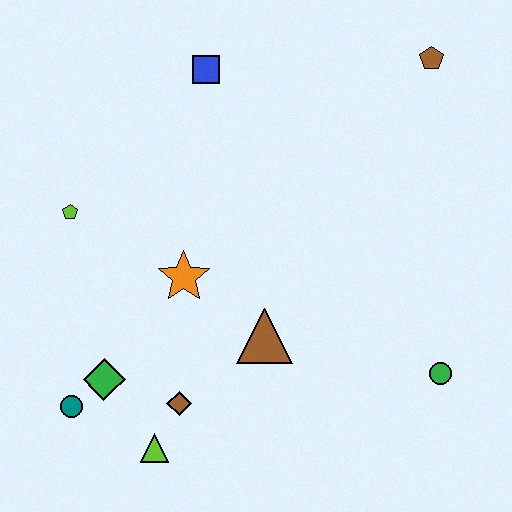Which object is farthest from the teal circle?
The brown pentagon is farthest from the teal circle.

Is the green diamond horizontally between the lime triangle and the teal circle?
Yes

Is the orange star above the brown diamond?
Yes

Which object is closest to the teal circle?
The green diamond is closest to the teal circle.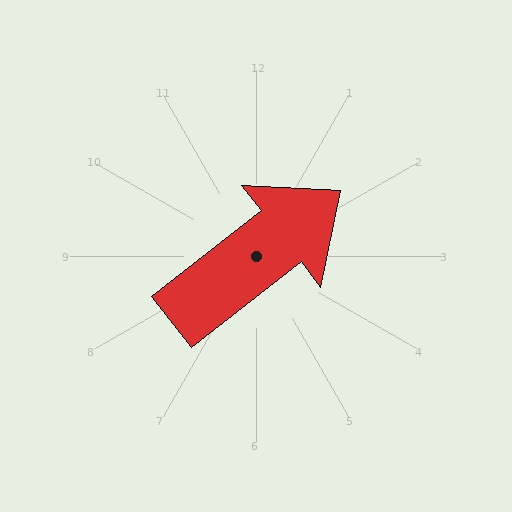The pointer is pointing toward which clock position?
Roughly 2 o'clock.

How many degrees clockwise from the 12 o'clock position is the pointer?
Approximately 52 degrees.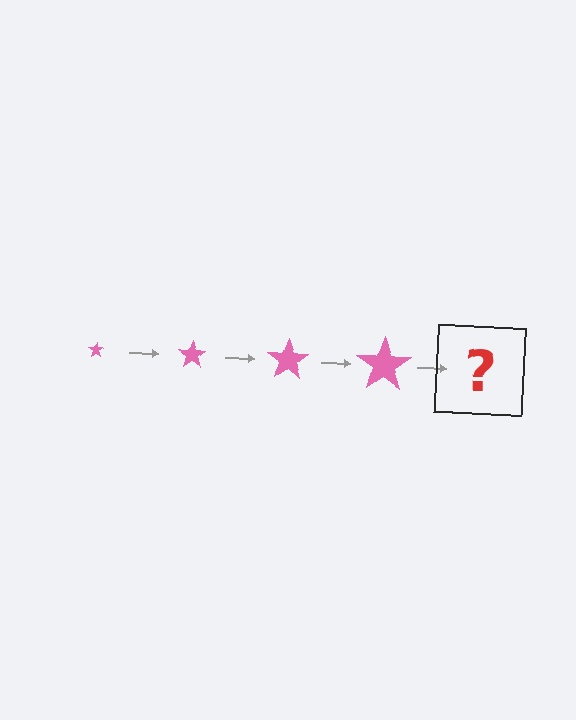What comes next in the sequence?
The next element should be a pink star, larger than the previous one.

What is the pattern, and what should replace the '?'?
The pattern is that the star gets progressively larger each step. The '?' should be a pink star, larger than the previous one.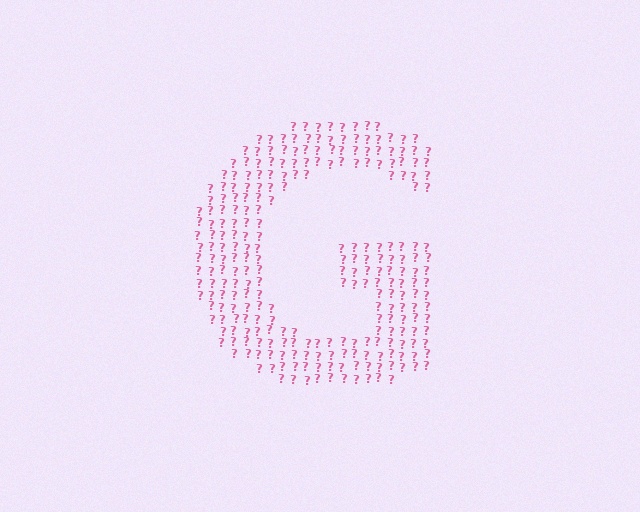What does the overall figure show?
The overall figure shows the letter G.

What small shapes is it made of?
It is made of small question marks.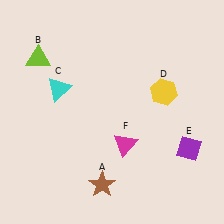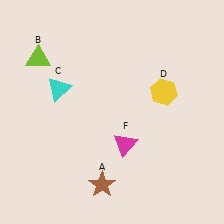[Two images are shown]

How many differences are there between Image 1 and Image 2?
There is 1 difference between the two images.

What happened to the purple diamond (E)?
The purple diamond (E) was removed in Image 2. It was in the bottom-right area of Image 1.